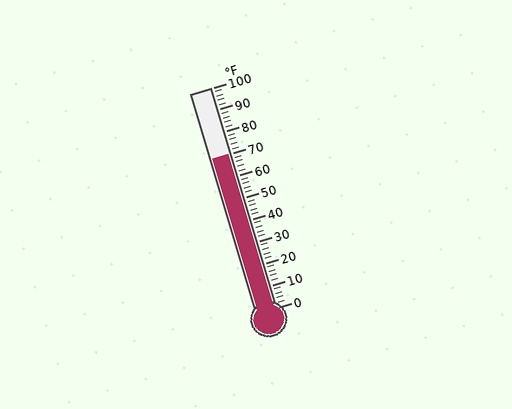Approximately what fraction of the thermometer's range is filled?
The thermometer is filled to approximately 70% of its range.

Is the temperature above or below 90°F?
The temperature is below 90°F.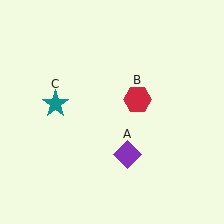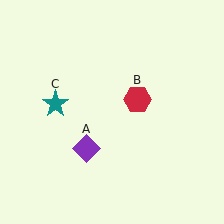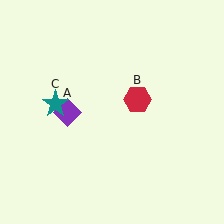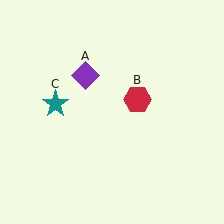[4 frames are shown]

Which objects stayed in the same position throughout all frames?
Red hexagon (object B) and teal star (object C) remained stationary.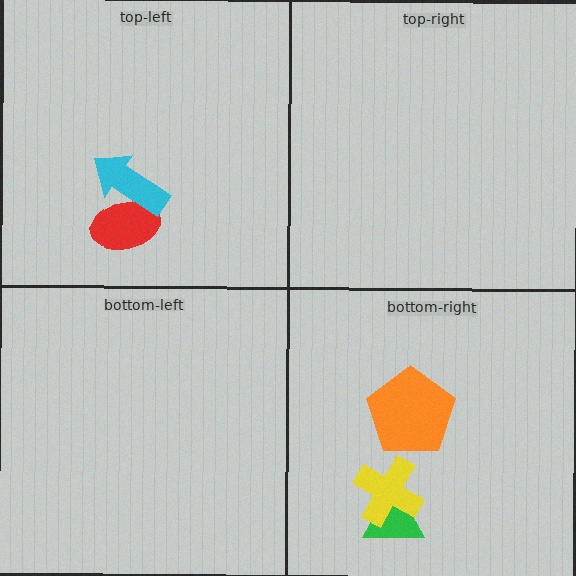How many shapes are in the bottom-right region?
3.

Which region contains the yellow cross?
The bottom-right region.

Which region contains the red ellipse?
The top-left region.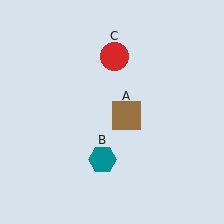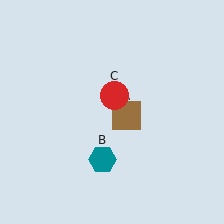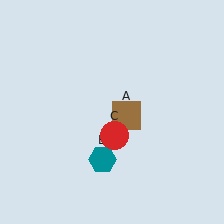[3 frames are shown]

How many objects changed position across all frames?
1 object changed position: red circle (object C).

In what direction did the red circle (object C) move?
The red circle (object C) moved down.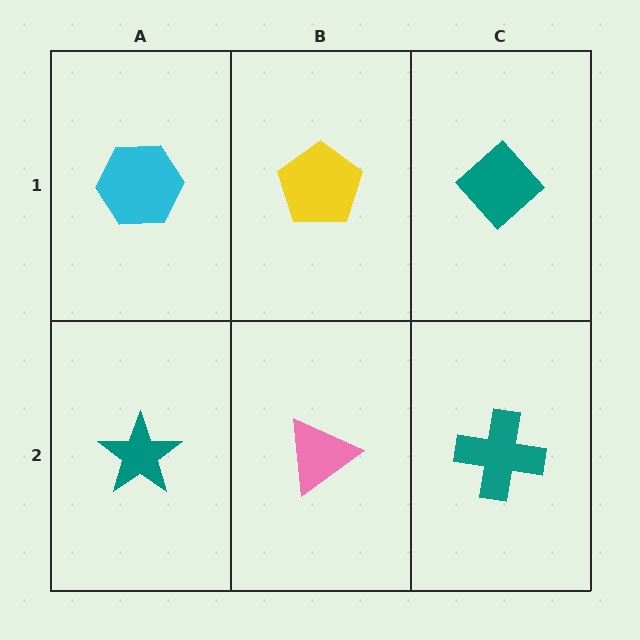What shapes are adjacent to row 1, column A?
A teal star (row 2, column A), a yellow pentagon (row 1, column B).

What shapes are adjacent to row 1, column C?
A teal cross (row 2, column C), a yellow pentagon (row 1, column B).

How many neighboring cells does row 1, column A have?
2.